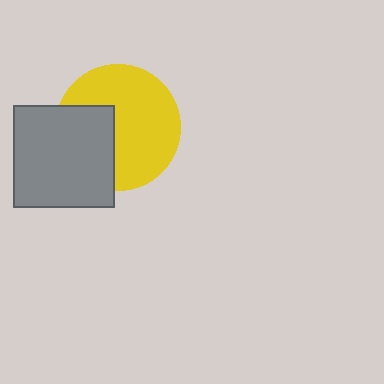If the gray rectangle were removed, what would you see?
You would see the complete yellow circle.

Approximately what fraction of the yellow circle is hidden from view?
Roughly 34% of the yellow circle is hidden behind the gray rectangle.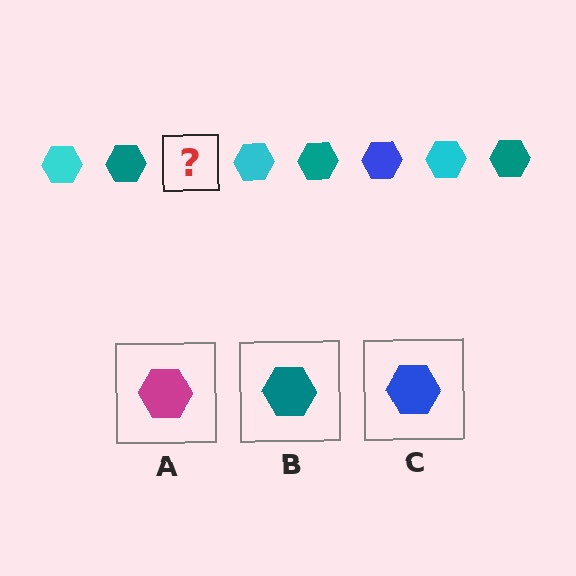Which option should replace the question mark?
Option C.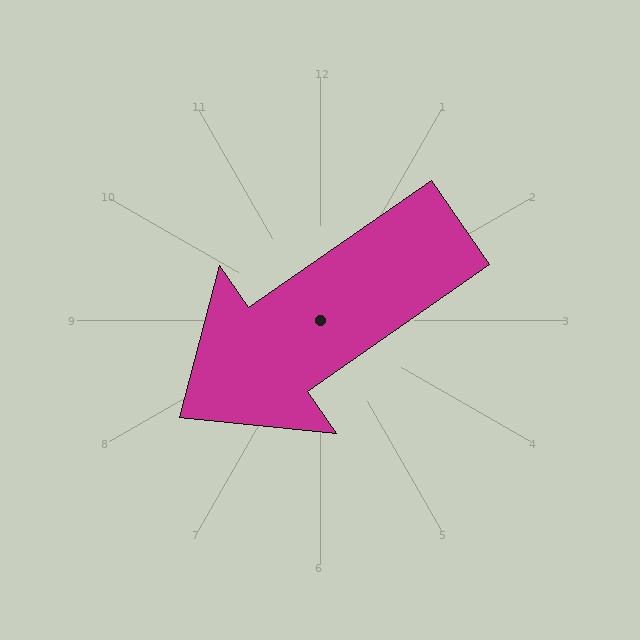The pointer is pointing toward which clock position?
Roughly 8 o'clock.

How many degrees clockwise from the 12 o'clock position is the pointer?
Approximately 235 degrees.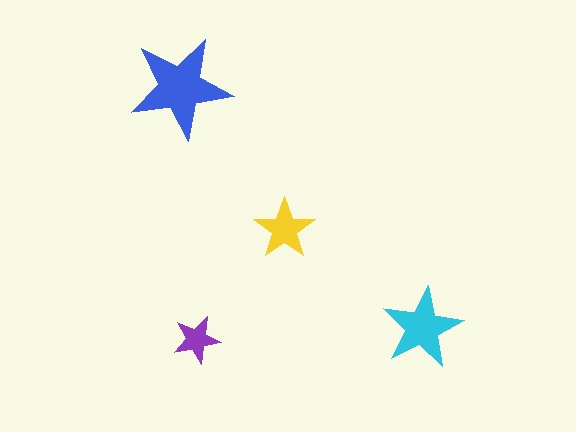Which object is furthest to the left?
The blue star is leftmost.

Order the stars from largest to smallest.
the blue one, the cyan one, the yellow one, the purple one.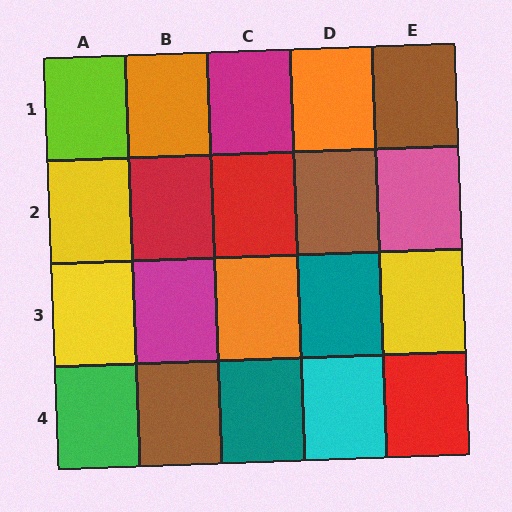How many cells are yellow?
3 cells are yellow.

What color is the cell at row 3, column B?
Magenta.